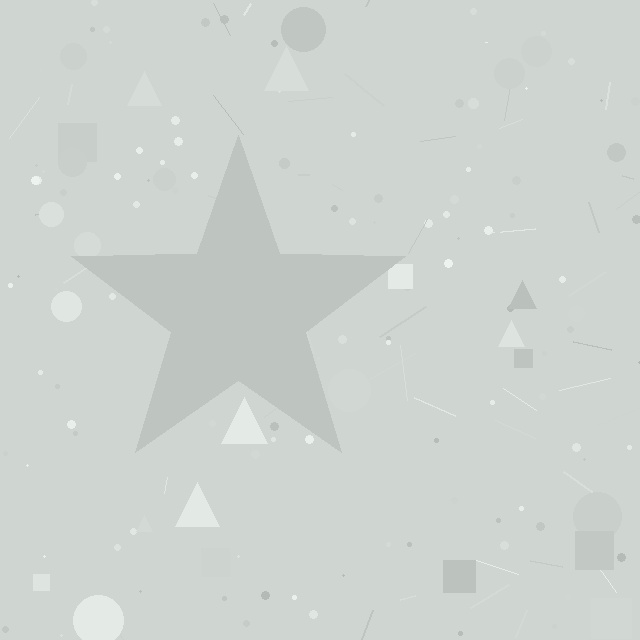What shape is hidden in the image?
A star is hidden in the image.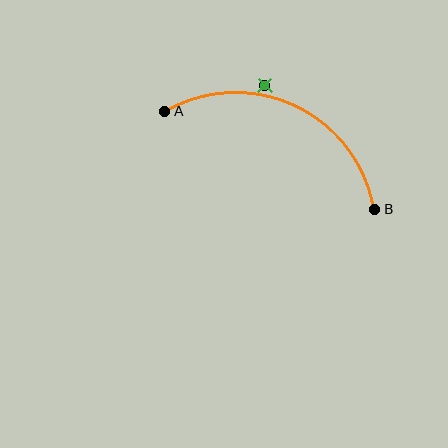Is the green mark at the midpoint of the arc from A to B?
No — the green mark does not lie on the arc at all. It sits slightly outside the curve.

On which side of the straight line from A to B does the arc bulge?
The arc bulges above the straight line connecting A and B.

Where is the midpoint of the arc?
The arc midpoint is the point on the curve farthest from the straight line joining A and B. It sits above that line.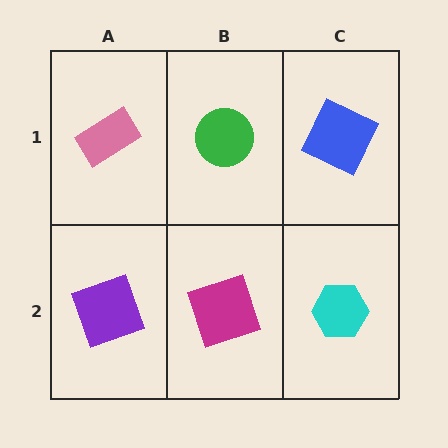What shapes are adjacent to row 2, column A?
A pink rectangle (row 1, column A), a magenta square (row 2, column B).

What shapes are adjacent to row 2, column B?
A green circle (row 1, column B), a purple square (row 2, column A), a cyan hexagon (row 2, column C).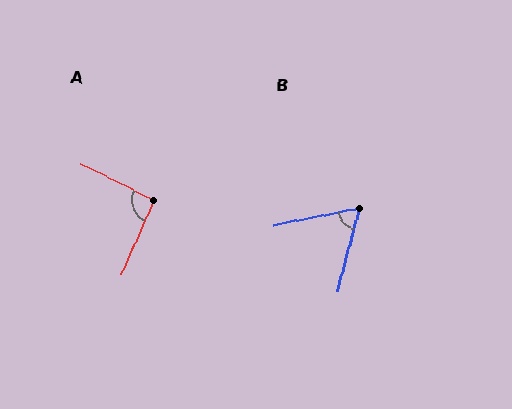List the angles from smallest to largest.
B (64°), A (93°).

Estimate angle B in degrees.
Approximately 64 degrees.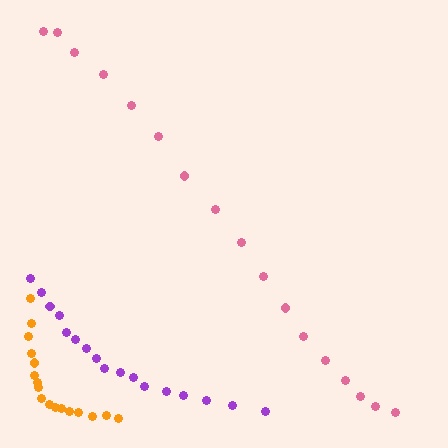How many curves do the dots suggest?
There are 3 distinct paths.